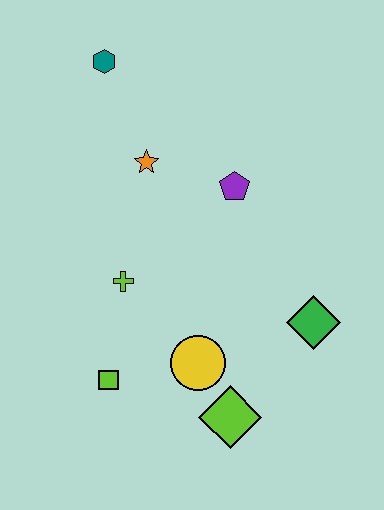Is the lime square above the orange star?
No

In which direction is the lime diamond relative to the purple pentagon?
The lime diamond is below the purple pentagon.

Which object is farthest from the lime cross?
The teal hexagon is farthest from the lime cross.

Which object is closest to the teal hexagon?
The orange star is closest to the teal hexagon.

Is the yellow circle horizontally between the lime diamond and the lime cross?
Yes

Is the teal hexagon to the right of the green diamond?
No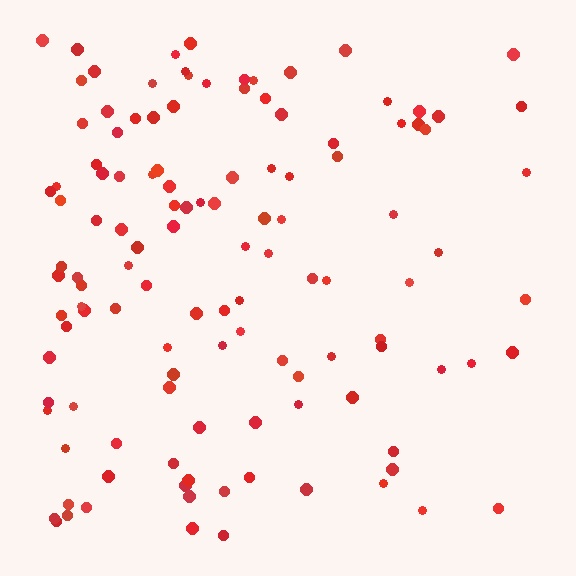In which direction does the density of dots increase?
From right to left, with the left side densest.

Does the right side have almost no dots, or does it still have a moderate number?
Still a moderate number, just noticeably fewer than the left.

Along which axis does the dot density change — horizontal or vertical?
Horizontal.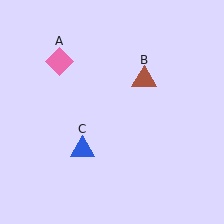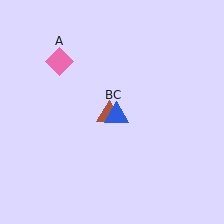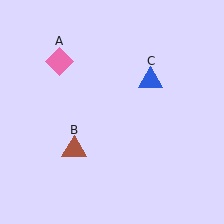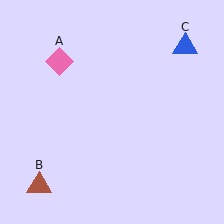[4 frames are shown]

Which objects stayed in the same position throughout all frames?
Pink diamond (object A) remained stationary.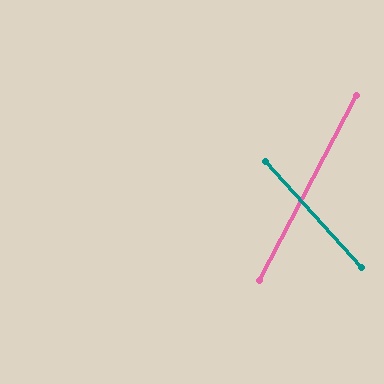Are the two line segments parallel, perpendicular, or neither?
Neither parallel nor perpendicular — they differ by about 70°.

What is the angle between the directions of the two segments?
Approximately 70 degrees.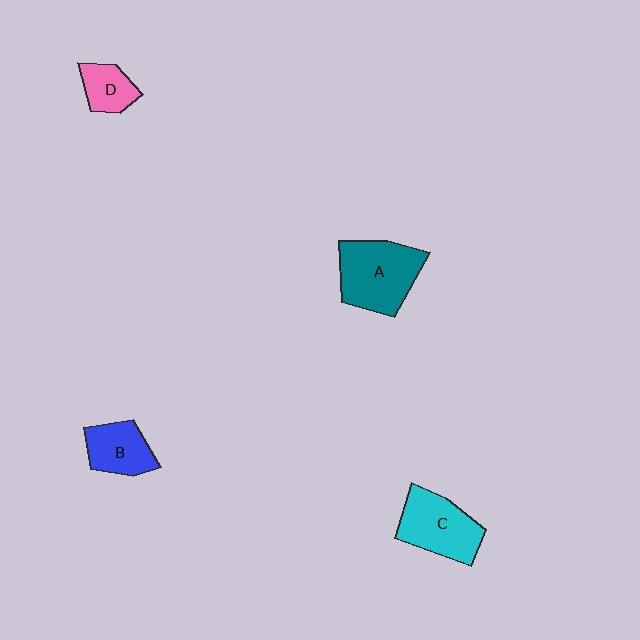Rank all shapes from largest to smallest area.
From largest to smallest: A (teal), C (cyan), B (blue), D (pink).